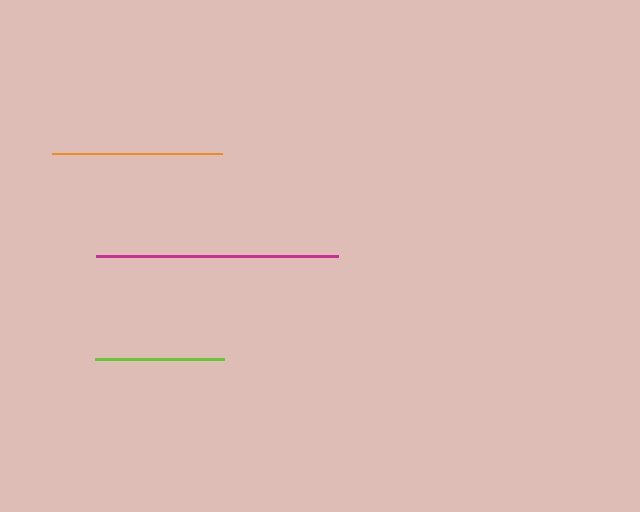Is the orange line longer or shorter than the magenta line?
The magenta line is longer than the orange line.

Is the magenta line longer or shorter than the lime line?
The magenta line is longer than the lime line.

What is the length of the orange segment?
The orange segment is approximately 170 pixels long.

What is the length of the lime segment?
The lime segment is approximately 129 pixels long.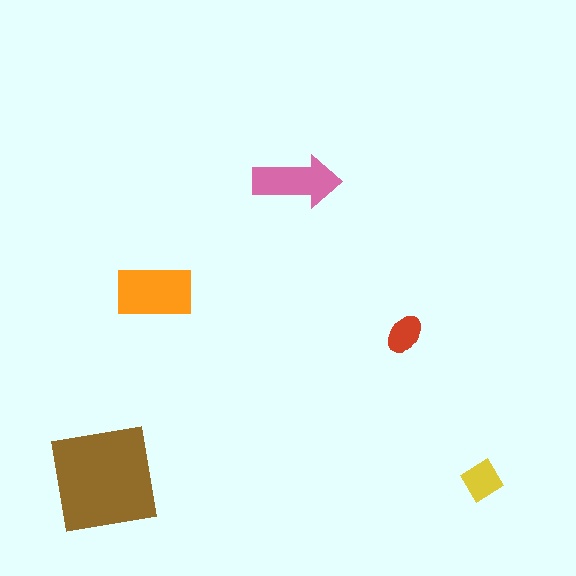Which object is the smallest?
The red ellipse.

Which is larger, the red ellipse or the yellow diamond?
The yellow diamond.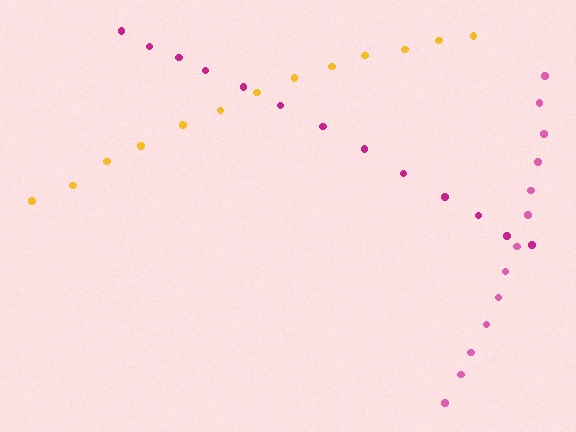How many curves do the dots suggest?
There are 3 distinct paths.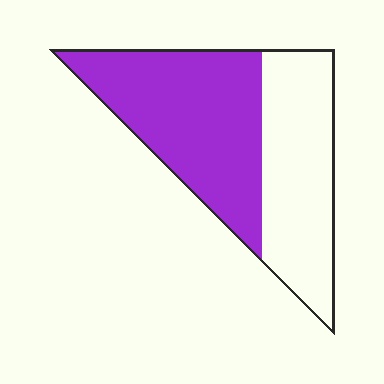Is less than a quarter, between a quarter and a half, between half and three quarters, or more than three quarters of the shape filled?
Between half and three quarters.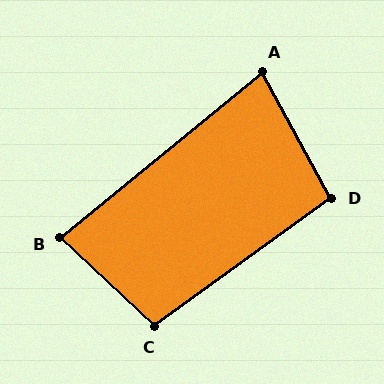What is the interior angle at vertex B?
Approximately 83 degrees (acute).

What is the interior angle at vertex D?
Approximately 97 degrees (obtuse).